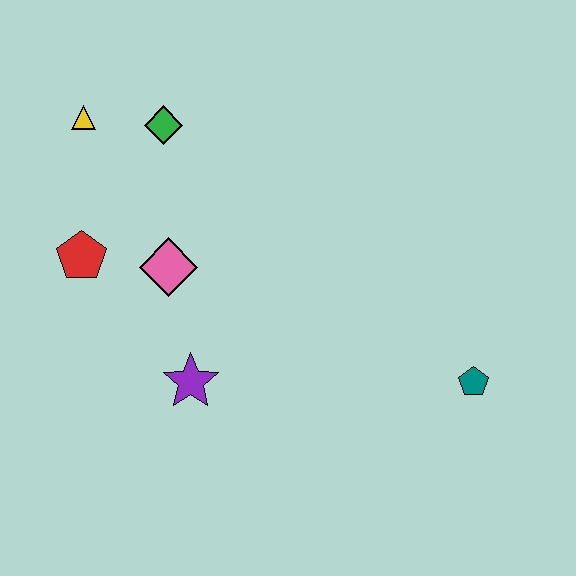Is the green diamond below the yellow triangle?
Yes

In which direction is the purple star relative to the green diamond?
The purple star is below the green diamond.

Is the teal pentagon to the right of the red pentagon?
Yes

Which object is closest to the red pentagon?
The pink diamond is closest to the red pentagon.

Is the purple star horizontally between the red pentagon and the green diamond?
No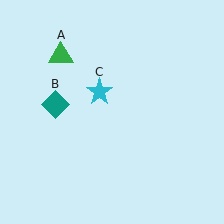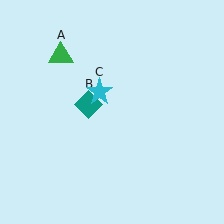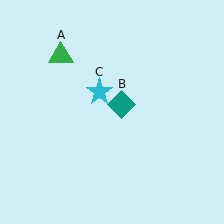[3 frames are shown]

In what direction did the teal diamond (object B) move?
The teal diamond (object B) moved right.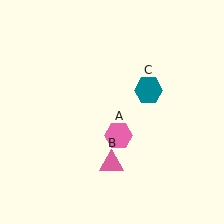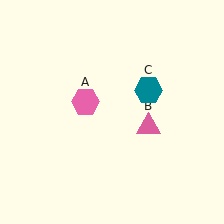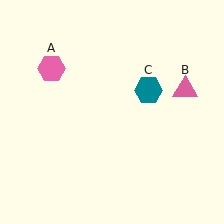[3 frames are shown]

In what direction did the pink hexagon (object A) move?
The pink hexagon (object A) moved up and to the left.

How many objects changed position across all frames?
2 objects changed position: pink hexagon (object A), pink triangle (object B).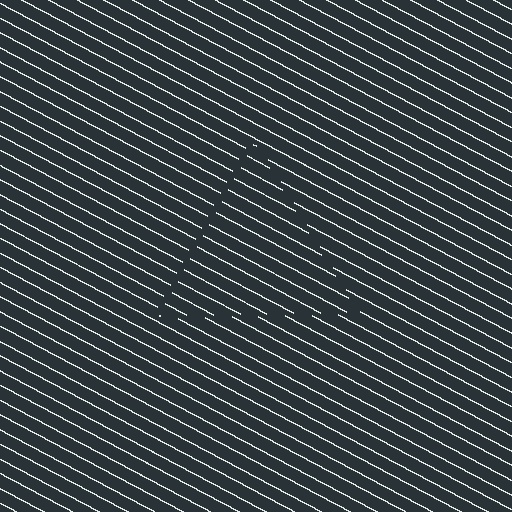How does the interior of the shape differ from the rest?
The interior of the shape contains the same grating, shifted by half a period — the contour is defined by the phase discontinuity where line-ends from the inner and outer gratings abut.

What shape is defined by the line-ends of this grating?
An illusory triangle. The interior of the shape contains the same grating, shifted by half a period — the contour is defined by the phase discontinuity where line-ends from the inner and outer gratings abut.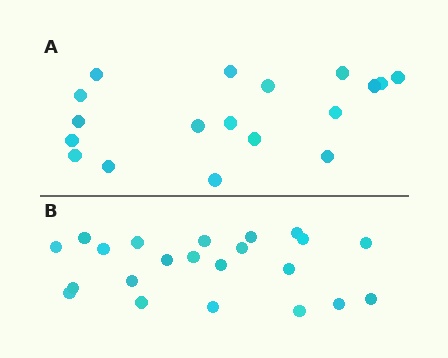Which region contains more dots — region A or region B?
Region B (the bottom region) has more dots.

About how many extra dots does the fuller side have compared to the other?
Region B has about 4 more dots than region A.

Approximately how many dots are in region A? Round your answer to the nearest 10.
About 20 dots. (The exact count is 18, which rounds to 20.)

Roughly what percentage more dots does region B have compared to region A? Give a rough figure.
About 20% more.